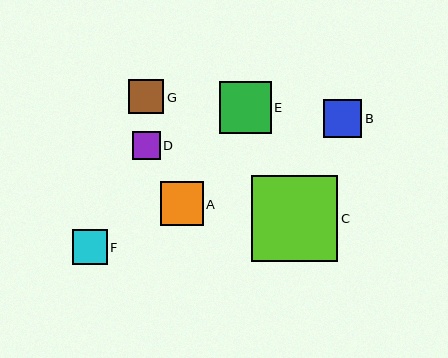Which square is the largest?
Square C is the largest with a size of approximately 86 pixels.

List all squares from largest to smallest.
From largest to smallest: C, E, A, B, G, F, D.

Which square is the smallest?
Square D is the smallest with a size of approximately 28 pixels.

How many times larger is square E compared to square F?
Square E is approximately 1.5 times the size of square F.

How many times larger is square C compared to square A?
Square C is approximately 2.0 times the size of square A.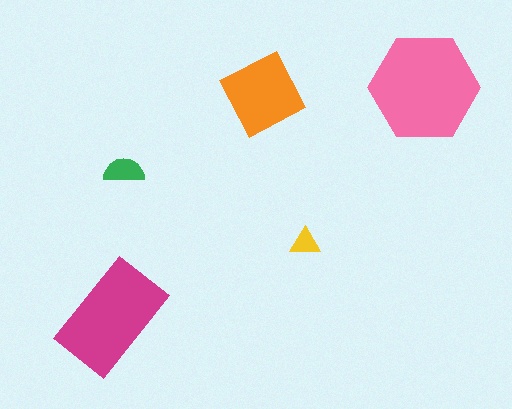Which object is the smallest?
The yellow triangle.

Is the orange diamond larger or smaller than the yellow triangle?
Larger.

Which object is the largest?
The pink hexagon.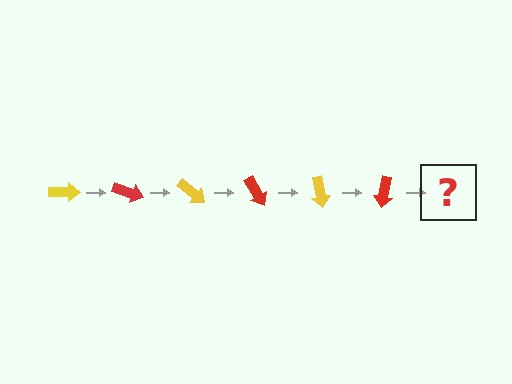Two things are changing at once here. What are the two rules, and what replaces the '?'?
The two rules are that it rotates 20 degrees each step and the color cycles through yellow and red. The '?' should be a yellow arrow, rotated 120 degrees from the start.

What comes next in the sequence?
The next element should be a yellow arrow, rotated 120 degrees from the start.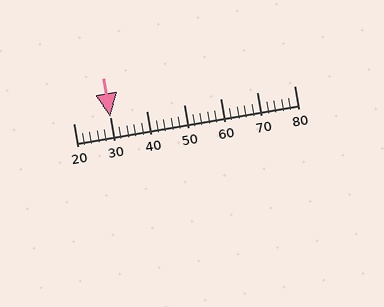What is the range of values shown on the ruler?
The ruler shows values from 20 to 80.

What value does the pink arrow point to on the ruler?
The pink arrow points to approximately 30.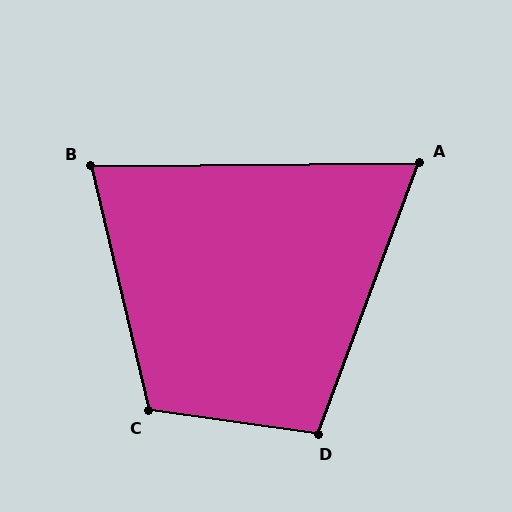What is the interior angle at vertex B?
Approximately 77 degrees (acute).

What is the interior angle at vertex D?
Approximately 103 degrees (obtuse).